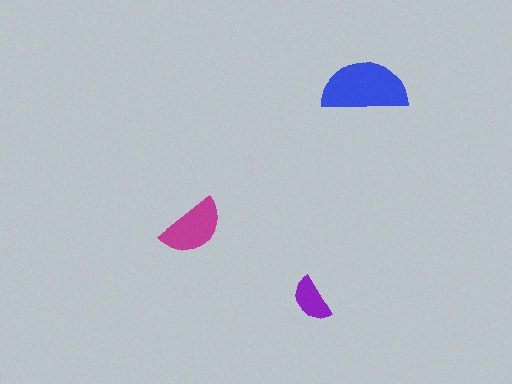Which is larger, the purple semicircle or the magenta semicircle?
The magenta one.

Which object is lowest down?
The purple semicircle is bottommost.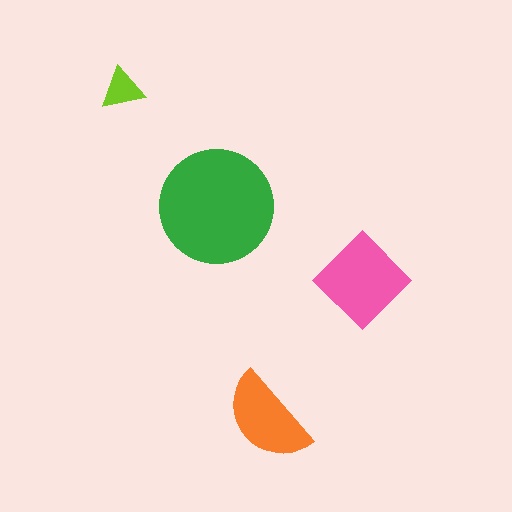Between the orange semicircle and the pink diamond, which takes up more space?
The pink diamond.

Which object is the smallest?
The lime triangle.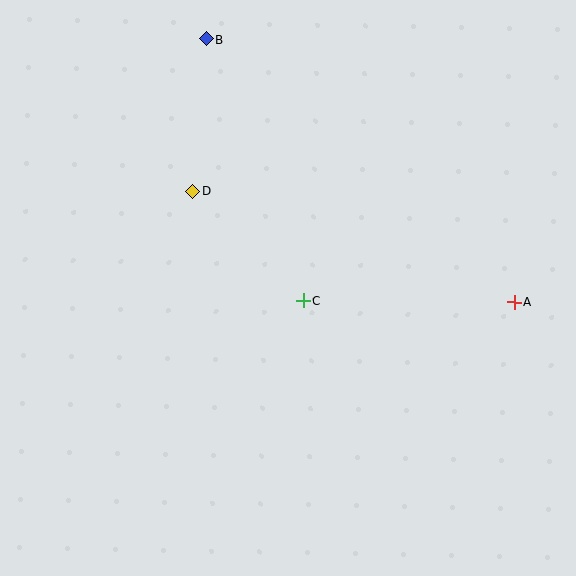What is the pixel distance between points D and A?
The distance between D and A is 340 pixels.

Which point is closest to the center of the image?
Point C at (303, 301) is closest to the center.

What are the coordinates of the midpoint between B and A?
The midpoint between B and A is at (360, 170).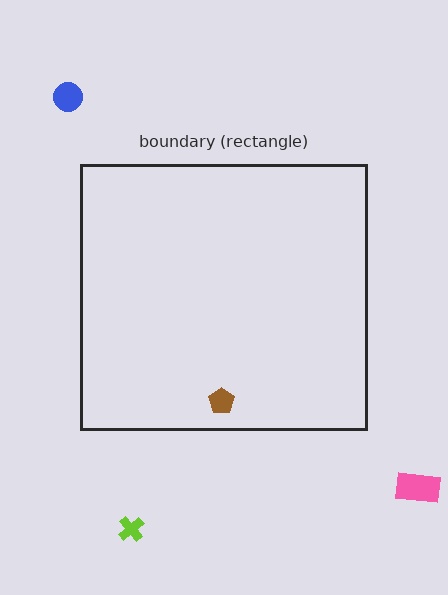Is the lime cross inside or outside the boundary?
Outside.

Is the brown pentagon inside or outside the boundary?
Inside.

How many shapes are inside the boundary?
1 inside, 3 outside.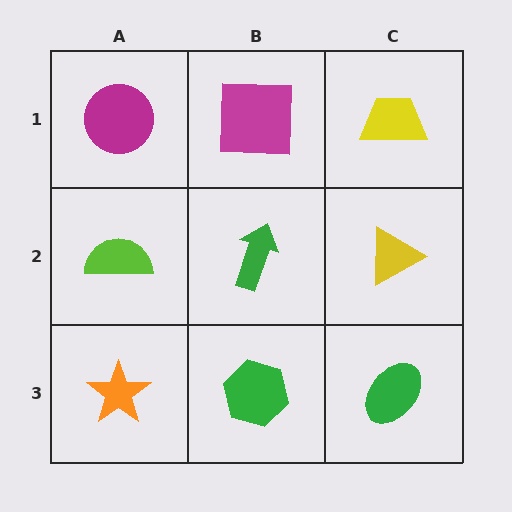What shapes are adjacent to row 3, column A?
A lime semicircle (row 2, column A), a green hexagon (row 3, column B).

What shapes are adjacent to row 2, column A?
A magenta circle (row 1, column A), an orange star (row 3, column A), a green arrow (row 2, column B).